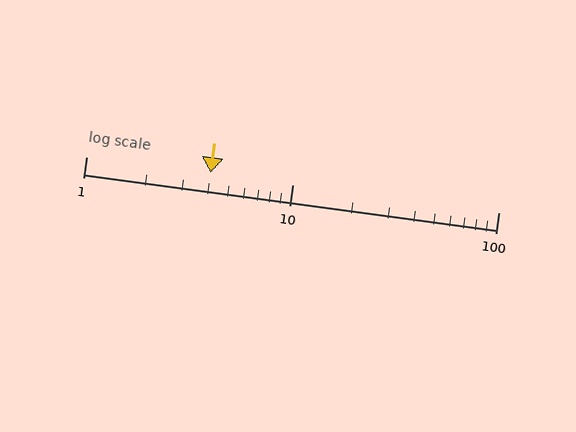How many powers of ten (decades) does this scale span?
The scale spans 2 decades, from 1 to 100.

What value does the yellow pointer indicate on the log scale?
The pointer indicates approximately 4.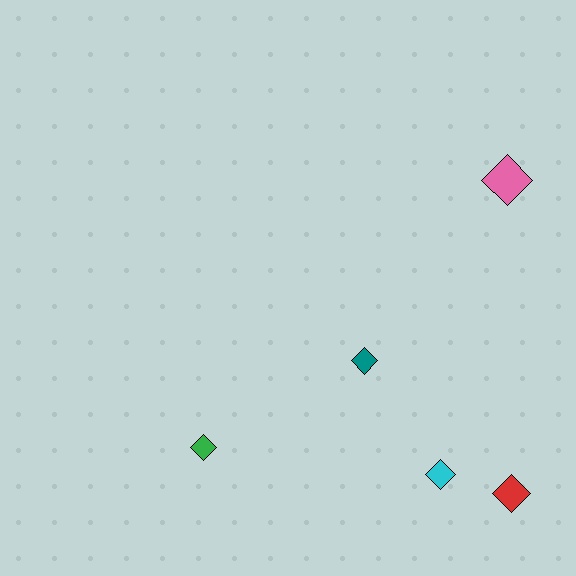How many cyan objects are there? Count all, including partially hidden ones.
There is 1 cyan object.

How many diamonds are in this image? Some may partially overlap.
There are 5 diamonds.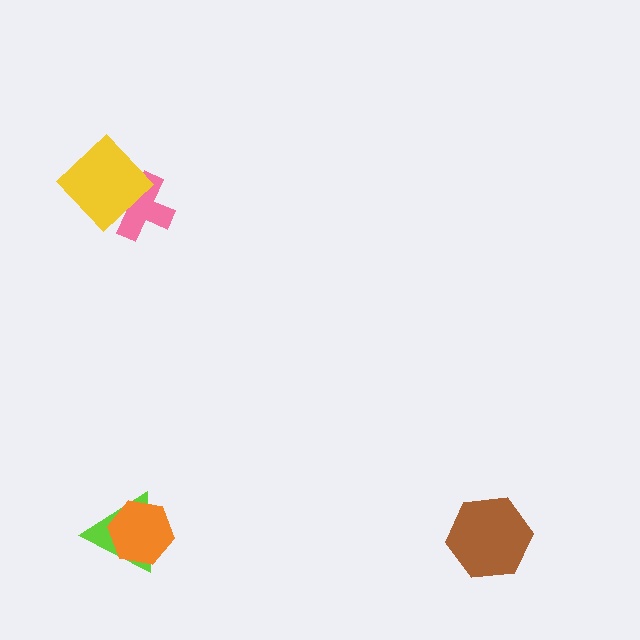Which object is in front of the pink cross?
The yellow diamond is in front of the pink cross.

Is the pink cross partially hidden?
Yes, it is partially covered by another shape.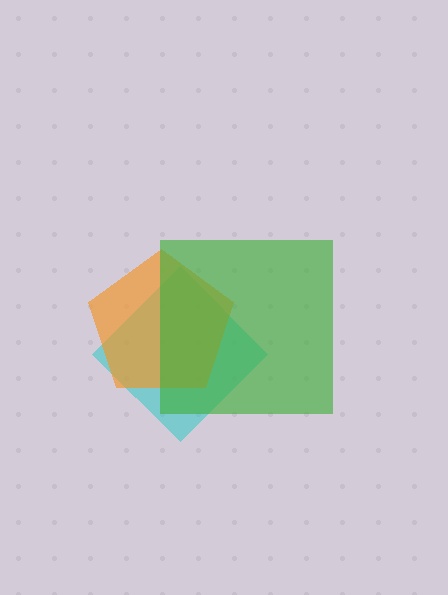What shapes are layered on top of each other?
The layered shapes are: a cyan diamond, an orange pentagon, a green square.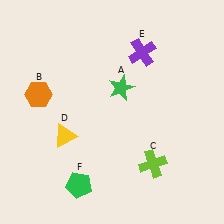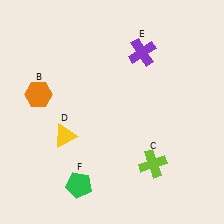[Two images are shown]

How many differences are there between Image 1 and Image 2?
There is 1 difference between the two images.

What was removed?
The green star (A) was removed in Image 2.